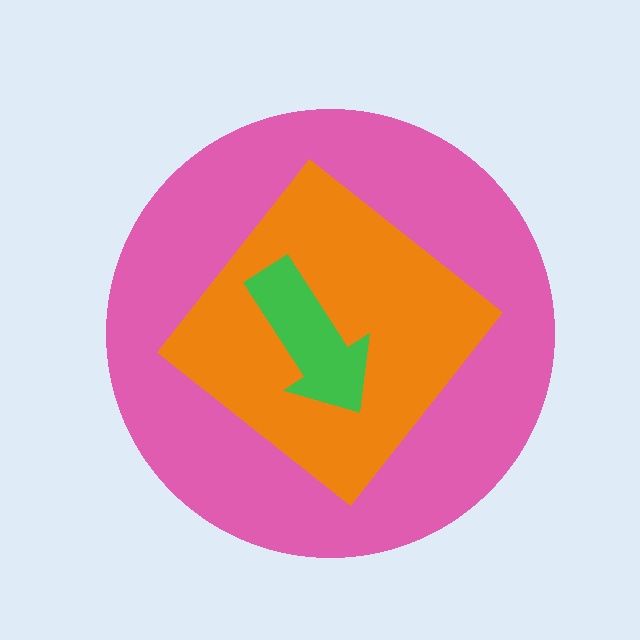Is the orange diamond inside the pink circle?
Yes.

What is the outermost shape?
The pink circle.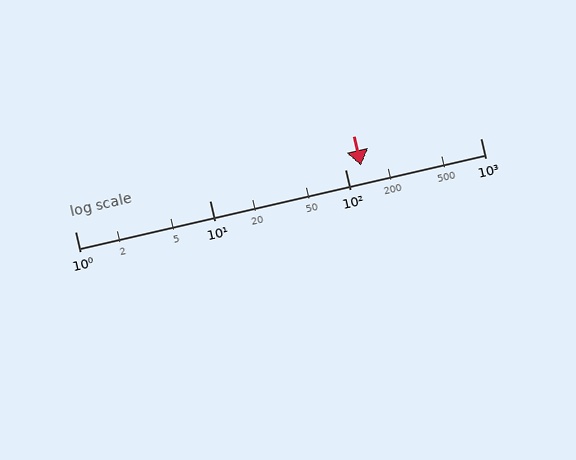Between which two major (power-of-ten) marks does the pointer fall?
The pointer is between 100 and 1000.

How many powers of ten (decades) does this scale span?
The scale spans 3 decades, from 1 to 1000.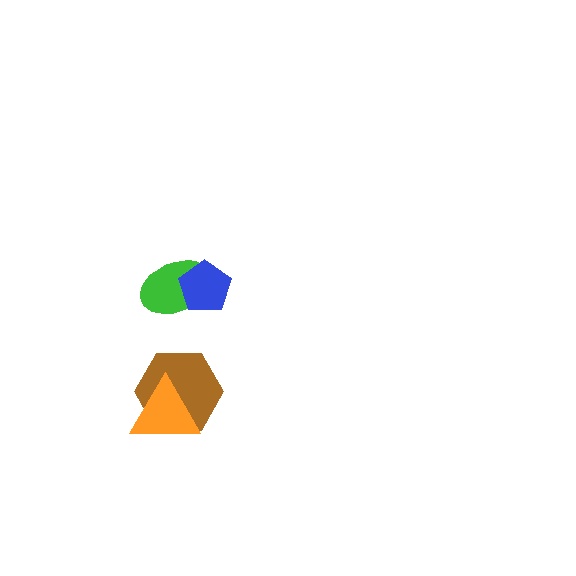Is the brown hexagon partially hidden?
Yes, it is partially covered by another shape.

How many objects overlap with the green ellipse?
1 object overlaps with the green ellipse.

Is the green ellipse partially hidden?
Yes, it is partially covered by another shape.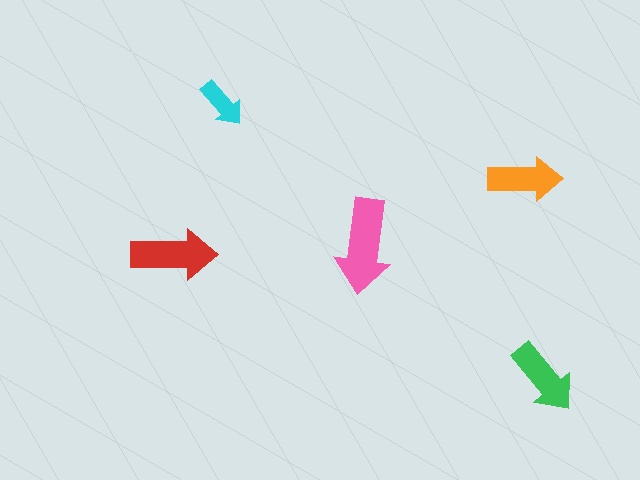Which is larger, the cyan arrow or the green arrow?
The green one.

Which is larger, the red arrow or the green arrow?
The red one.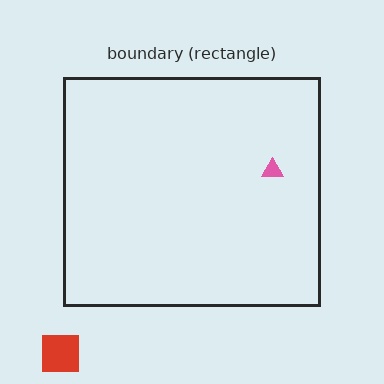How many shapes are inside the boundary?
1 inside, 1 outside.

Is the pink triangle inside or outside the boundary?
Inside.